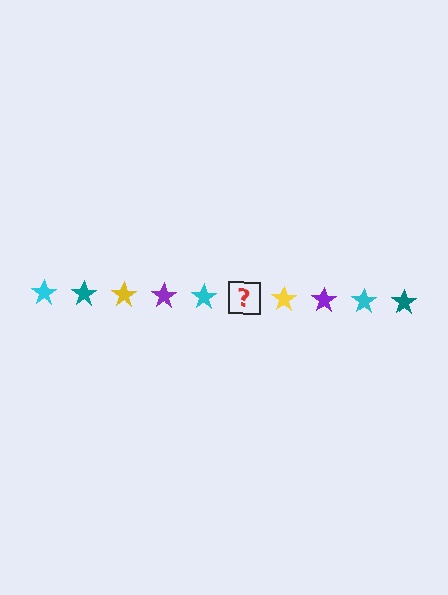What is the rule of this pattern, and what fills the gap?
The rule is that the pattern cycles through cyan, teal, yellow, purple stars. The gap should be filled with a teal star.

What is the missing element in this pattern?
The missing element is a teal star.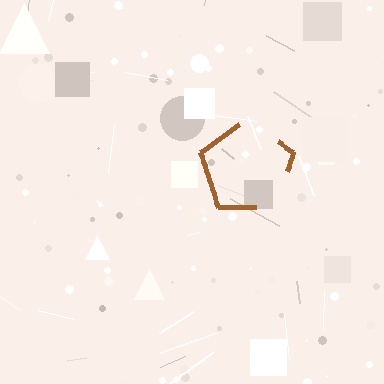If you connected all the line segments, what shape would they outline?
They would outline a pentagon.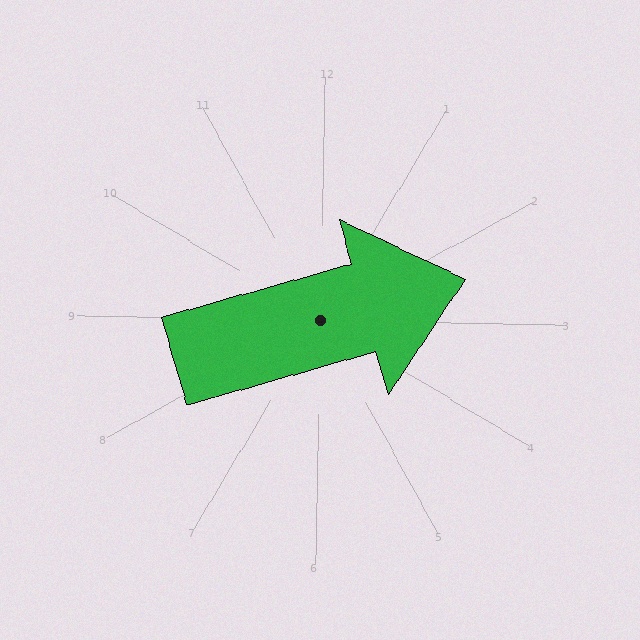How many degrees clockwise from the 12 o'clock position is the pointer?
Approximately 73 degrees.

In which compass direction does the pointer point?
East.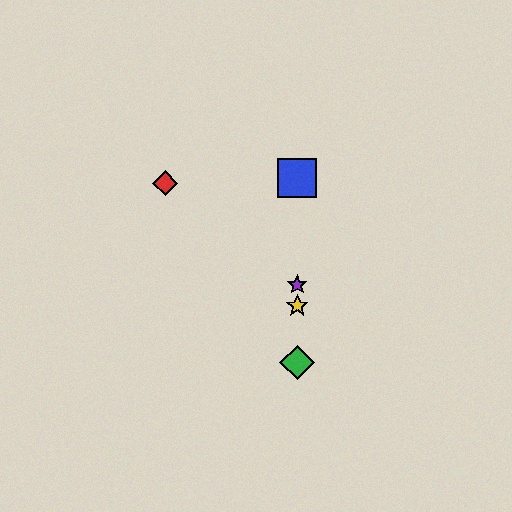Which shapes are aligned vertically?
The blue square, the green diamond, the yellow star, the purple star are aligned vertically.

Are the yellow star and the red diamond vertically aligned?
No, the yellow star is at x≈297 and the red diamond is at x≈165.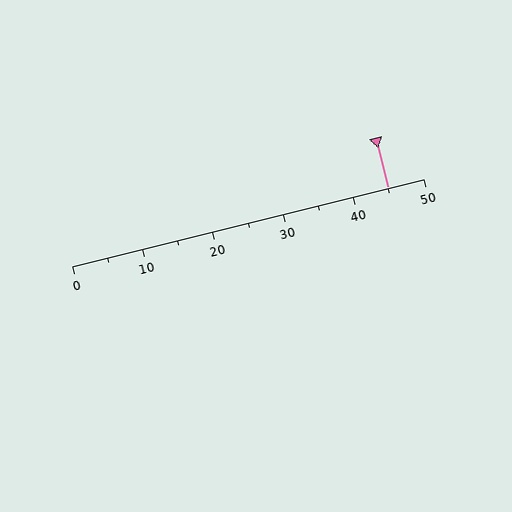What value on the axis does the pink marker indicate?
The marker indicates approximately 45.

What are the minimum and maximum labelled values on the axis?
The axis runs from 0 to 50.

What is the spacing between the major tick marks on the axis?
The major ticks are spaced 10 apart.